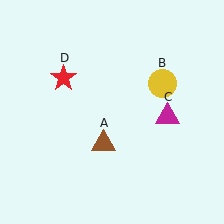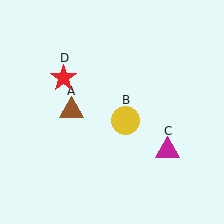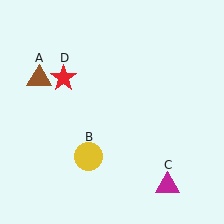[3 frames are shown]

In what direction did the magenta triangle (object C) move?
The magenta triangle (object C) moved down.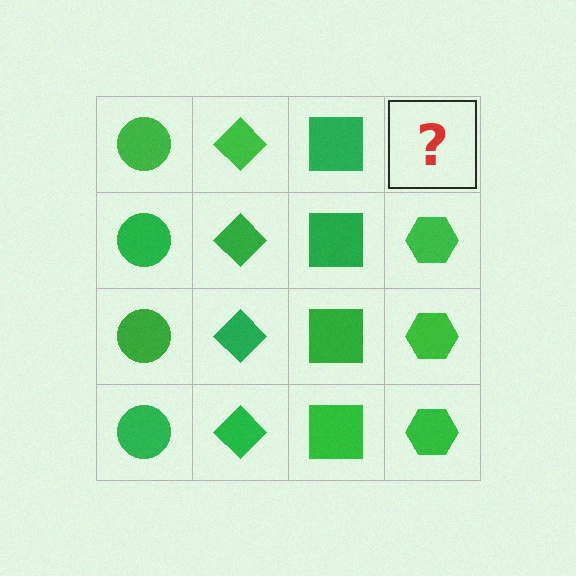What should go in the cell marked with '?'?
The missing cell should contain a green hexagon.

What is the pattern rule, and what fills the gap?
The rule is that each column has a consistent shape. The gap should be filled with a green hexagon.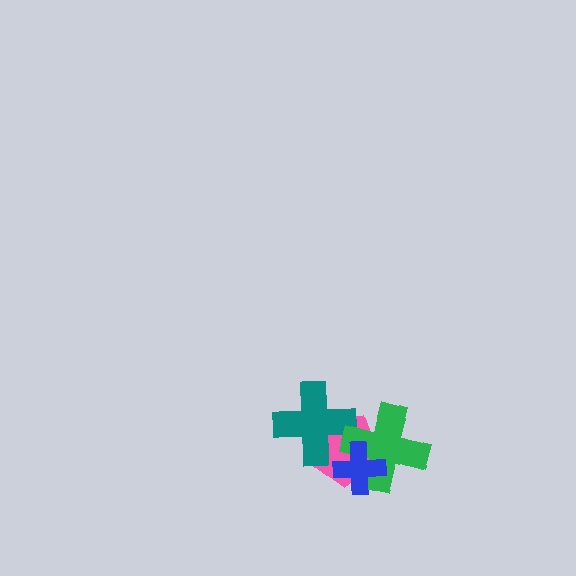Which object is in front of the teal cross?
The green cross is in front of the teal cross.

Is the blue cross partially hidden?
No, no other shape covers it.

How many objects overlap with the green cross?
3 objects overlap with the green cross.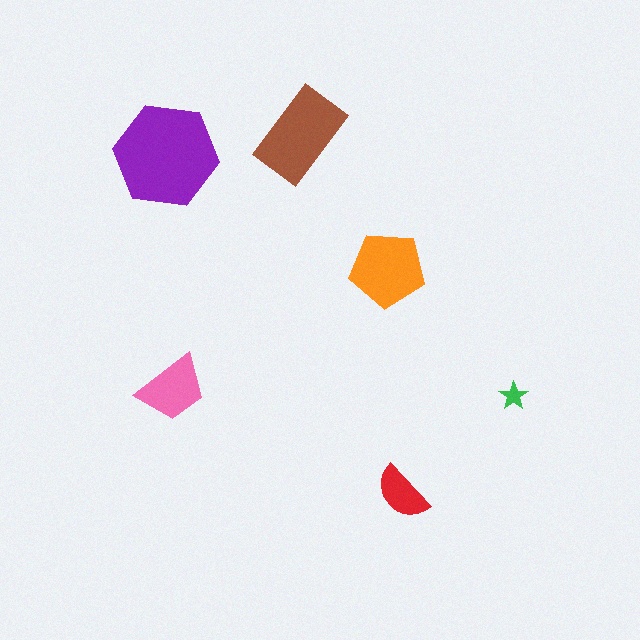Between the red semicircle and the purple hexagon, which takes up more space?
The purple hexagon.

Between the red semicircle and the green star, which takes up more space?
The red semicircle.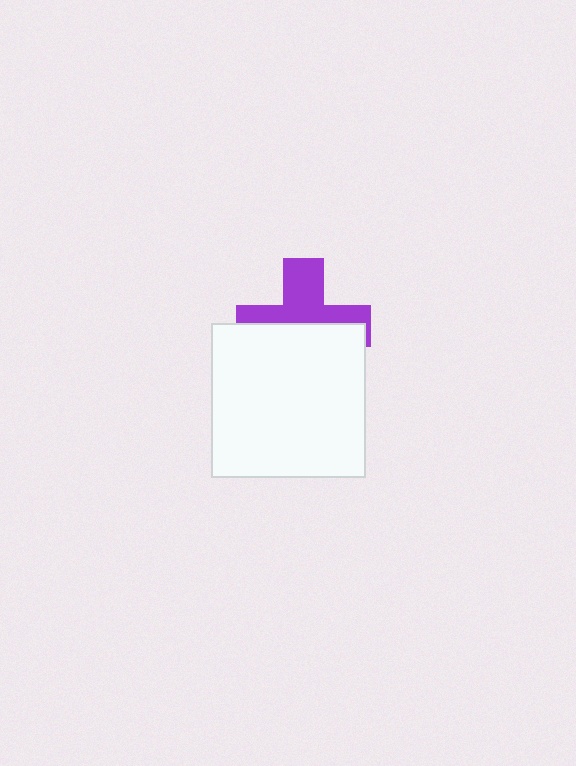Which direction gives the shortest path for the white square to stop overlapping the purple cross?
Moving down gives the shortest separation.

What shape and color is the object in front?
The object in front is a white square.